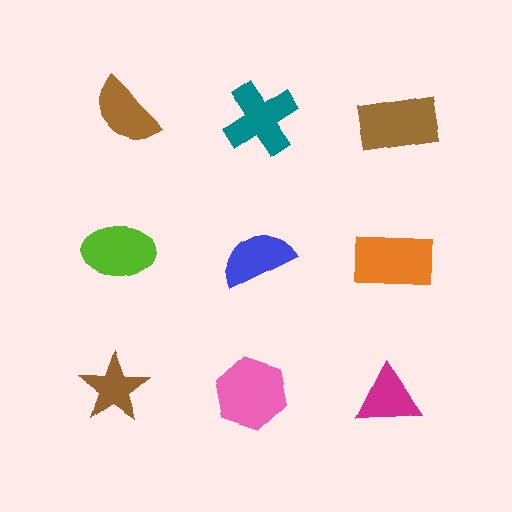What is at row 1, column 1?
A brown semicircle.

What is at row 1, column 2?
A teal cross.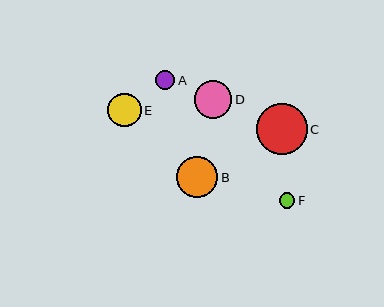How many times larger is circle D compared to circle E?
Circle D is approximately 1.1 times the size of circle E.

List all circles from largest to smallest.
From largest to smallest: C, B, D, E, A, F.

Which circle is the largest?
Circle C is the largest with a size of approximately 51 pixels.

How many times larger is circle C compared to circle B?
Circle C is approximately 1.2 times the size of circle B.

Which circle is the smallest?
Circle F is the smallest with a size of approximately 16 pixels.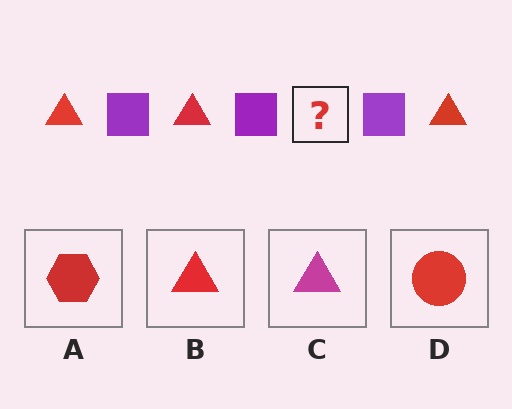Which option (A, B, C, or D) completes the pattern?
B.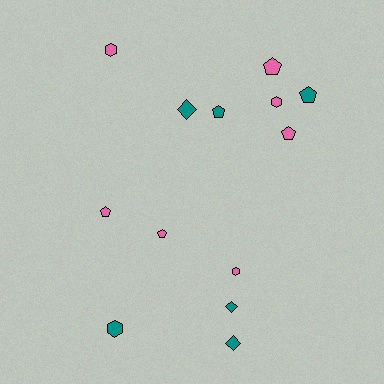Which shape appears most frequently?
Pentagon, with 6 objects.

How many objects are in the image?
There are 13 objects.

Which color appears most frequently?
Pink, with 7 objects.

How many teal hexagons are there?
There is 1 teal hexagon.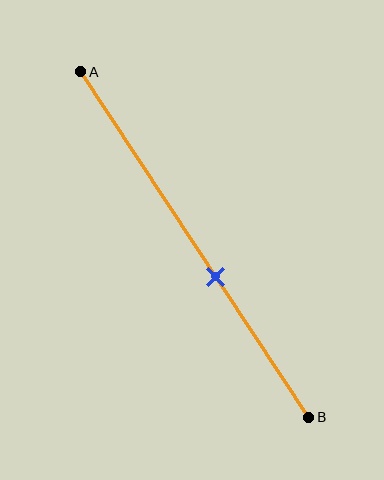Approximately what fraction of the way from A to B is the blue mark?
The blue mark is approximately 60% of the way from A to B.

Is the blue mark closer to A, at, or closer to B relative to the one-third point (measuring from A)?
The blue mark is closer to point B than the one-third point of segment AB.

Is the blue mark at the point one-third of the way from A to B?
No, the mark is at about 60% from A, not at the 33% one-third point.